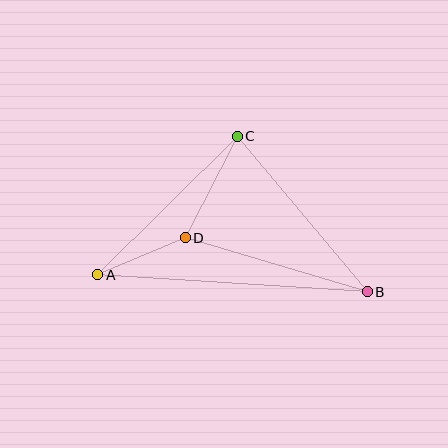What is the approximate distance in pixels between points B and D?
The distance between B and D is approximately 190 pixels.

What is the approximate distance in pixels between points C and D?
The distance between C and D is approximately 114 pixels.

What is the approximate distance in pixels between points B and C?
The distance between B and C is approximately 203 pixels.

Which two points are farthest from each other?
Points A and B are farthest from each other.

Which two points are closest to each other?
Points A and D are closest to each other.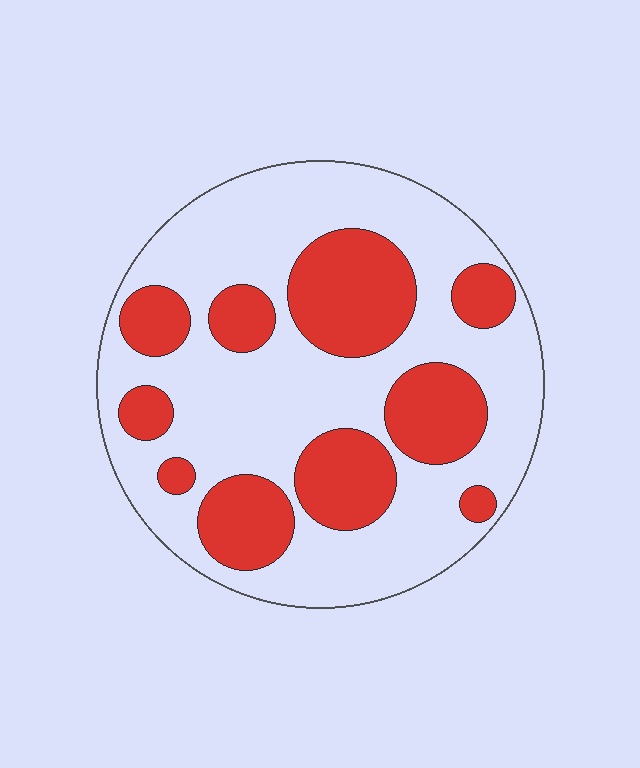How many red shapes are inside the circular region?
10.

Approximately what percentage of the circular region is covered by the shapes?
Approximately 35%.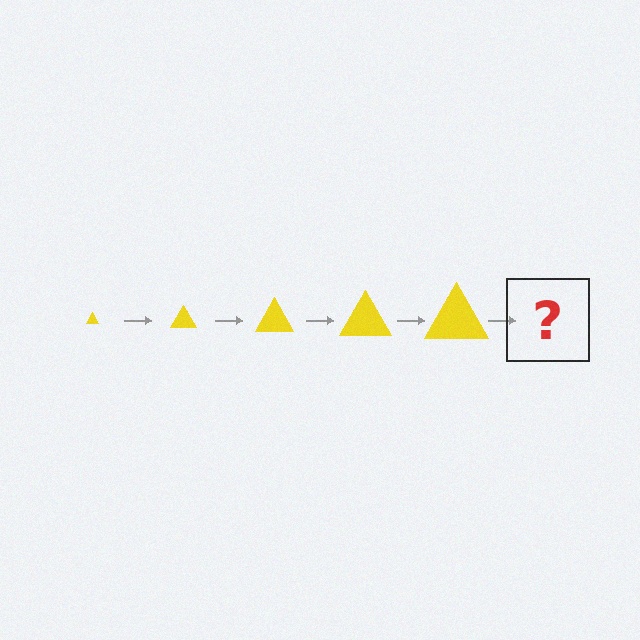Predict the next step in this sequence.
The next step is a yellow triangle, larger than the previous one.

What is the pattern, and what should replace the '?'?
The pattern is that the triangle gets progressively larger each step. The '?' should be a yellow triangle, larger than the previous one.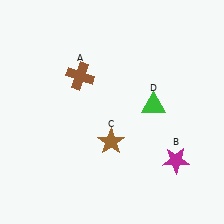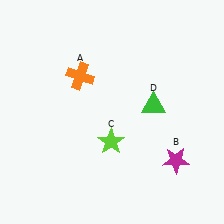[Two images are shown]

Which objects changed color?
A changed from brown to orange. C changed from brown to lime.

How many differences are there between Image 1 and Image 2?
There are 2 differences between the two images.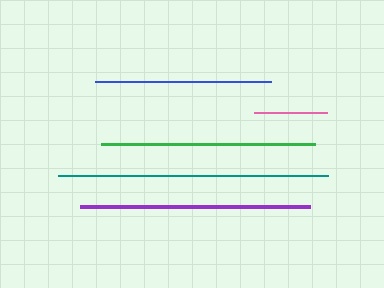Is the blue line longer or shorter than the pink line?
The blue line is longer than the pink line.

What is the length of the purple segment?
The purple segment is approximately 230 pixels long.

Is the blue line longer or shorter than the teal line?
The teal line is longer than the blue line.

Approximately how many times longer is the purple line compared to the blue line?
The purple line is approximately 1.3 times the length of the blue line.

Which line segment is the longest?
The teal line is the longest at approximately 270 pixels.